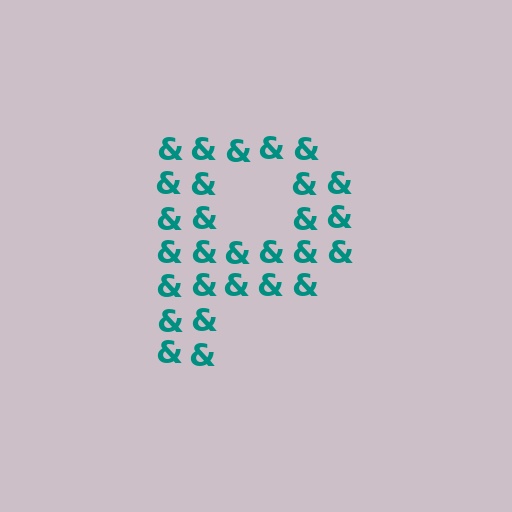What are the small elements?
The small elements are ampersands.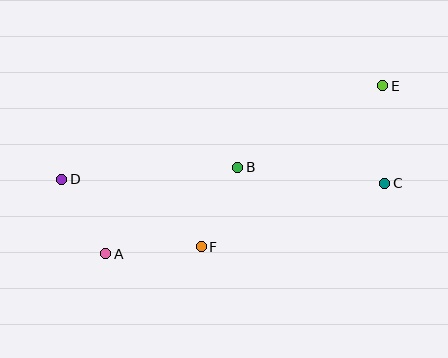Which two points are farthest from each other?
Points D and E are farthest from each other.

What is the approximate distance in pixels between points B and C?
The distance between B and C is approximately 148 pixels.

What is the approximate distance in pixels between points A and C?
The distance between A and C is approximately 288 pixels.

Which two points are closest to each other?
Points A and D are closest to each other.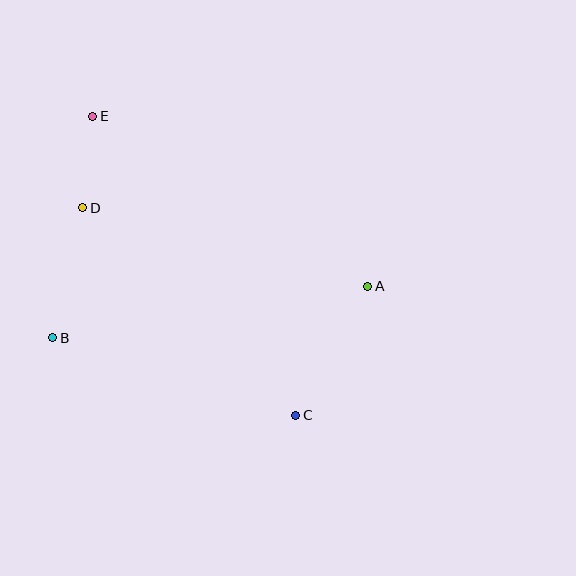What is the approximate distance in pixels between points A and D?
The distance between A and D is approximately 296 pixels.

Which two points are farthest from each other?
Points C and E are farthest from each other.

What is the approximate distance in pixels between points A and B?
The distance between A and B is approximately 319 pixels.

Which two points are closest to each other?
Points D and E are closest to each other.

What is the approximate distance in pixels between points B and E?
The distance between B and E is approximately 225 pixels.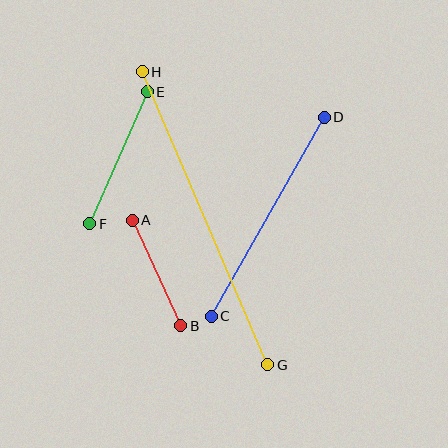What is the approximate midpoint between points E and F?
The midpoint is at approximately (118, 158) pixels.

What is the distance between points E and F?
The distance is approximately 144 pixels.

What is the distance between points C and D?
The distance is approximately 228 pixels.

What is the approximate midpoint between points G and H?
The midpoint is at approximately (205, 218) pixels.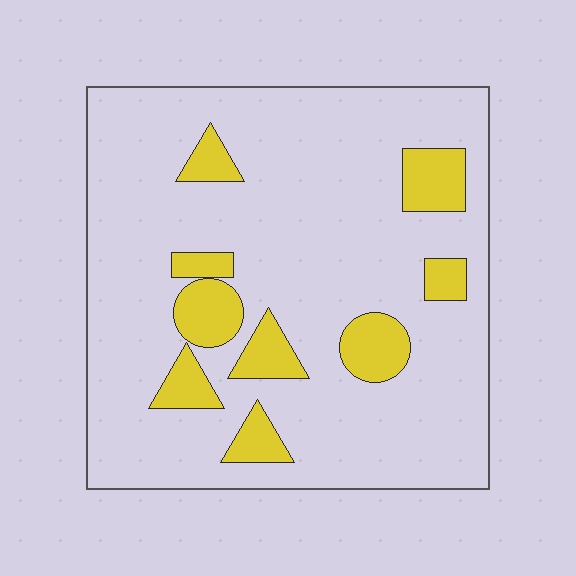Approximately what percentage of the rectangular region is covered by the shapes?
Approximately 15%.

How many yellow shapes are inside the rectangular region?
9.